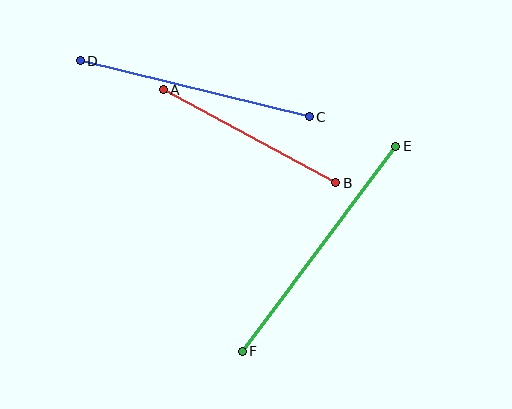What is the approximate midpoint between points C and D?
The midpoint is at approximately (195, 89) pixels.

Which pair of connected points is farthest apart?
Points E and F are farthest apart.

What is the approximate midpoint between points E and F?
The midpoint is at approximately (319, 249) pixels.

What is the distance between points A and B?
The distance is approximately 196 pixels.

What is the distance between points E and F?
The distance is approximately 256 pixels.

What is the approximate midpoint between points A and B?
The midpoint is at approximately (249, 136) pixels.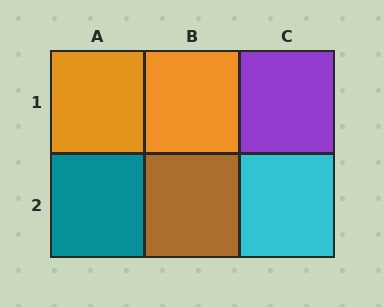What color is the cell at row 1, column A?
Orange.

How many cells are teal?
1 cell is teal.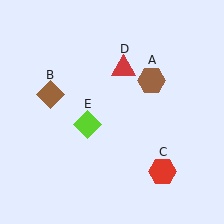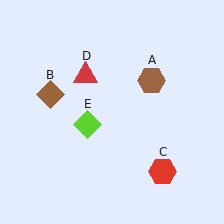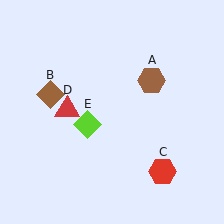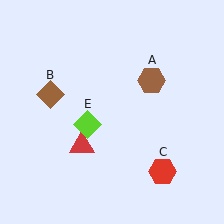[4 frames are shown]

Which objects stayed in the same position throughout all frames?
Brown hexagon (object A) and brown diamond (object B) and red hexagon (object C) and lime diamond (object E) remained stationary.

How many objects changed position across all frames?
1 object changed position: red triangle (object D).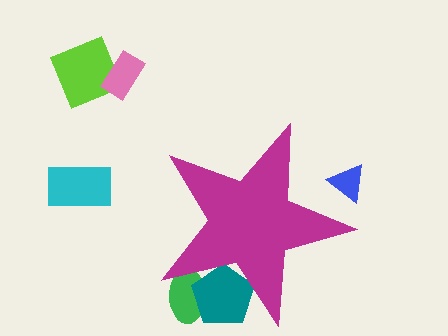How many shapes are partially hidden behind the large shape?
3 shapes are partially hidden.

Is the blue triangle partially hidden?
Yes, the blue triangle is partially hidden behind the magenta star.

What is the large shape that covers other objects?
A magenta star.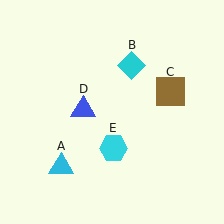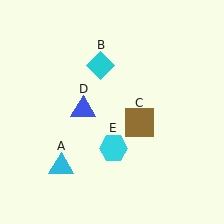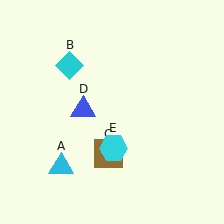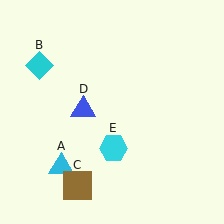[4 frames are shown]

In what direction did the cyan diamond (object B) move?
The cyan diamond (object B) moved left.